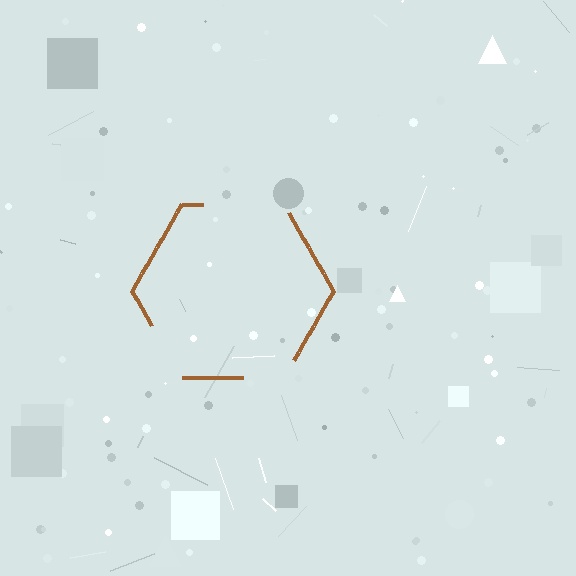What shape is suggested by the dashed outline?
The dashed outline suggests a hexagon.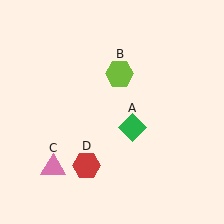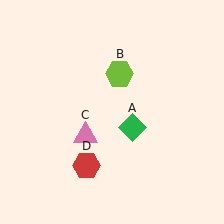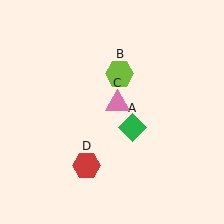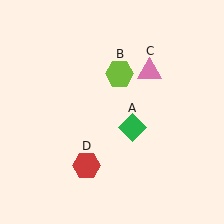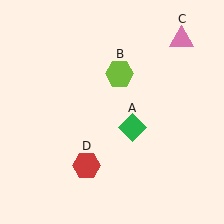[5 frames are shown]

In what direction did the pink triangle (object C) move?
The pink triangle (object C) moved up and to the right.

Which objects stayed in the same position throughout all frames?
Green diamond (object A) and lime hexagon (object B) and red hexagon (object D) remained stationary.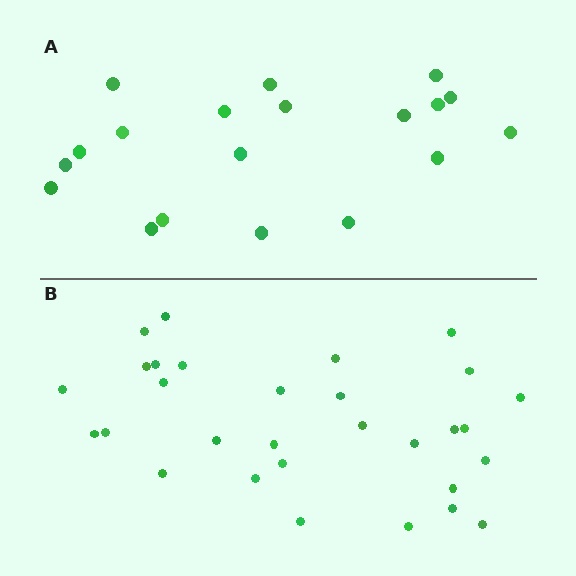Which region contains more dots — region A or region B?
Region B (the bottom region) has more dots.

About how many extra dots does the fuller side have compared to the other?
Region B has roughly 12 or so more dots than region A.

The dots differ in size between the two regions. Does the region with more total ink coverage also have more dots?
No. Region A has more total ink coverage because its dots are larger, but region B actually contains more individual dots. Total area can be misleading — the number of items is what matters here.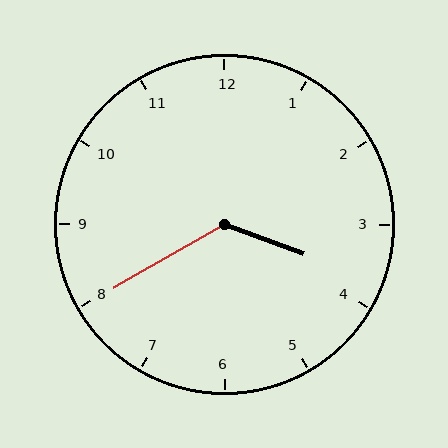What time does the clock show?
3:40.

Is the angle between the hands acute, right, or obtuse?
It is obtuse.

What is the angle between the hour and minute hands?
Approximately 130 degrees.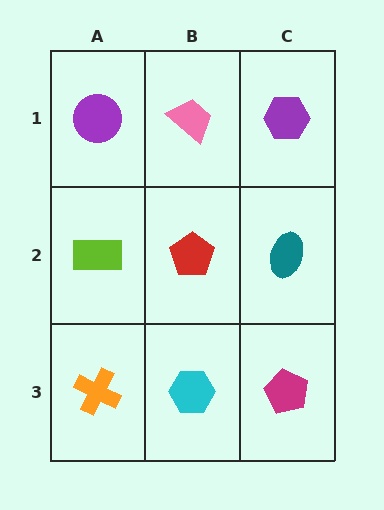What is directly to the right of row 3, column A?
A cyan hexagon.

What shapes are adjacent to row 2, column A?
A purple circle (row 1, column A), an orange cross (row 3, column A), a red pentagon (row 2, column B).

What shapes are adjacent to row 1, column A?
A lime rectangle (row 2, column A), a pink trapezoid (row 1, column B).